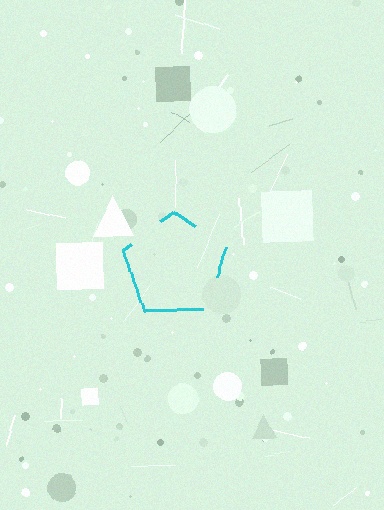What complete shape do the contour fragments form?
The contour fragments form a pentagon.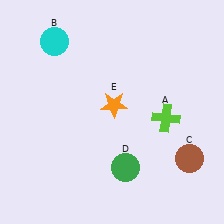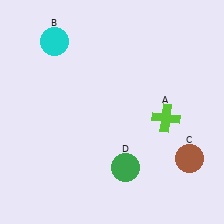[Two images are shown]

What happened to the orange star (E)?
The orange star (E) was removed in Image 2. It was in the top-right area of Image 1.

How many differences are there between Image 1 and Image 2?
There is 1 difference between the two images.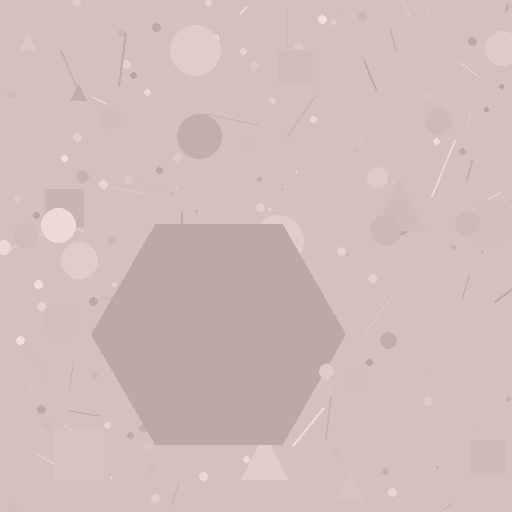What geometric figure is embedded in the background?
A hexagon is embedded in the background.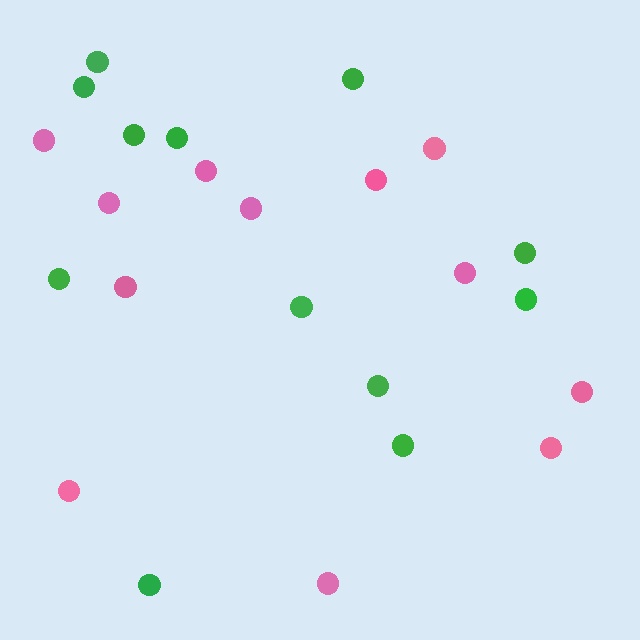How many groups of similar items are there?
There are 2 groups: one group of green circles (12) and one group of pink circles (12).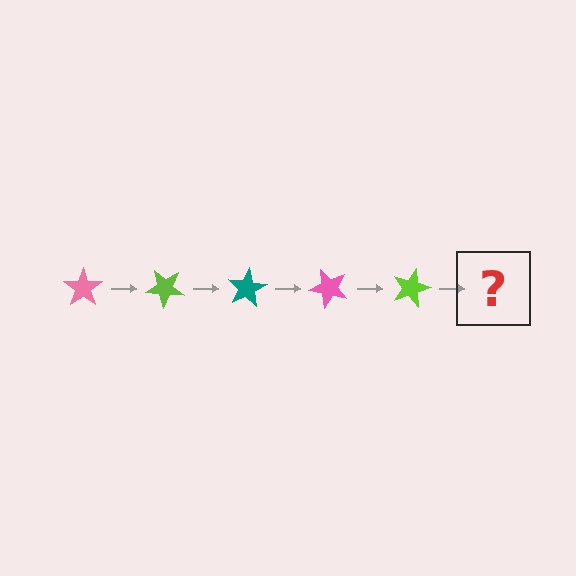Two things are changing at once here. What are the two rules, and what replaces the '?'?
The two rules are that it rotates 40 degrees each step and the color cycles through pink, lime, and teal. The '?' should be a teal star, rotated 200 degrees from the start.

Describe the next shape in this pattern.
It should be a teal star, rotated 200 degrees from the start.